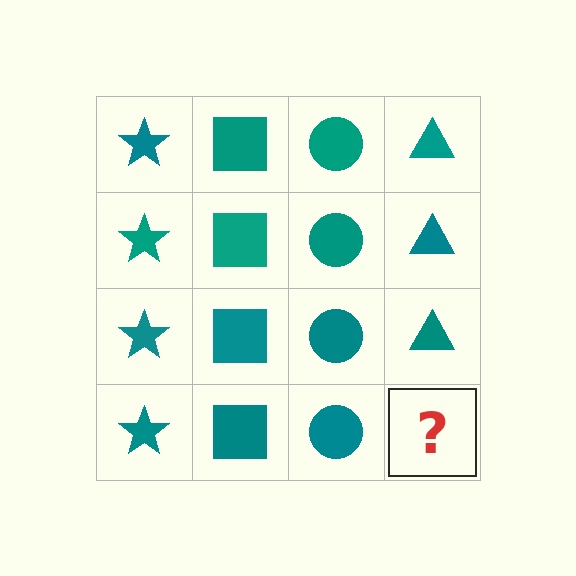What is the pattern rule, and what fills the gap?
The rule is that each column has a consistent shape. The gap should be filled with a teal triangle.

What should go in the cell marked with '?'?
The missing cell should contain a teal triangle.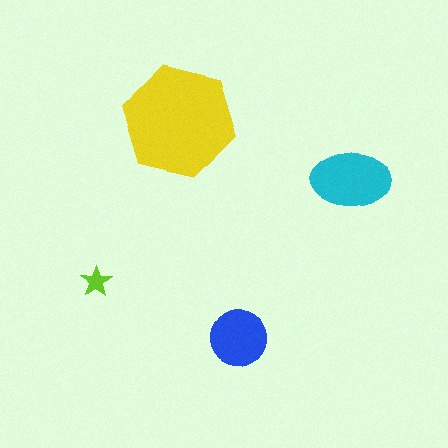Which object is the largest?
The yellow hexagon.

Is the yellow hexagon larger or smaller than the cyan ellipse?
Larger.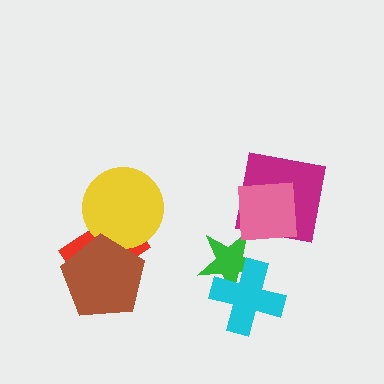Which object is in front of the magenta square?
The pink square is in front of the magenta square.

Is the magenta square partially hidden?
Yes, it is partially covered by another shape.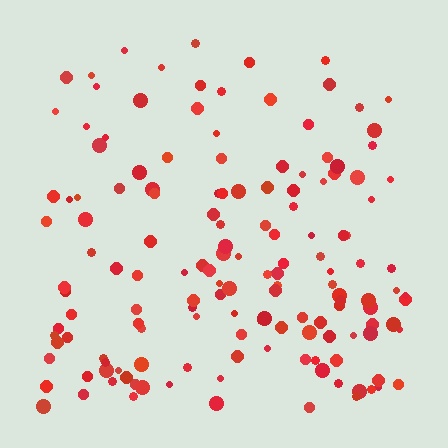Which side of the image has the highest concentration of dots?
The bottom.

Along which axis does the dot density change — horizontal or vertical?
Vertical.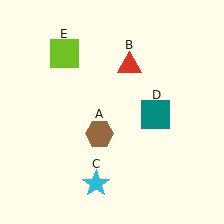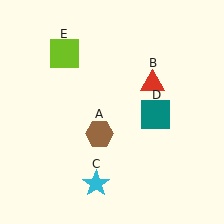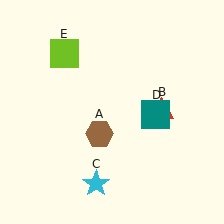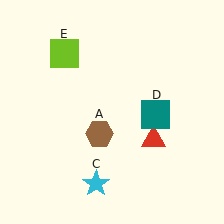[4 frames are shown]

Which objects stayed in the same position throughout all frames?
Brown hexagon (object A) and cyan star (object C) and teal square (object D) and lime square (object E) remained stationary.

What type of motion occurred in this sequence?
The red triangle (object B) rotated clockwise around the center of the scene.